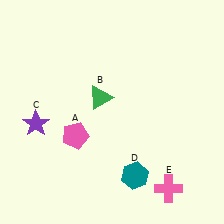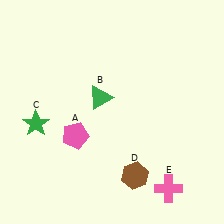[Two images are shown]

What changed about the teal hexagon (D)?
In Image 1, D is teal. In Image 2, it changed to brown.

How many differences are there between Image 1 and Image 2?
There are 2 differences between the two images.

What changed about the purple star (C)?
In Image 1, C is purple. In Image 2, it changed to green.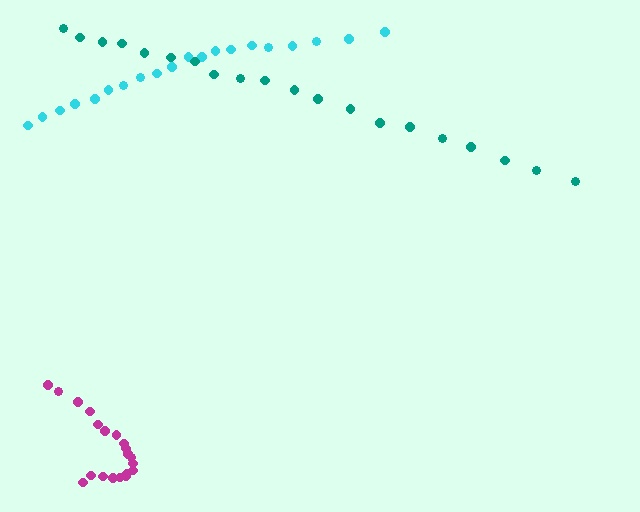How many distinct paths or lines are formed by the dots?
There are 3 distinct paths.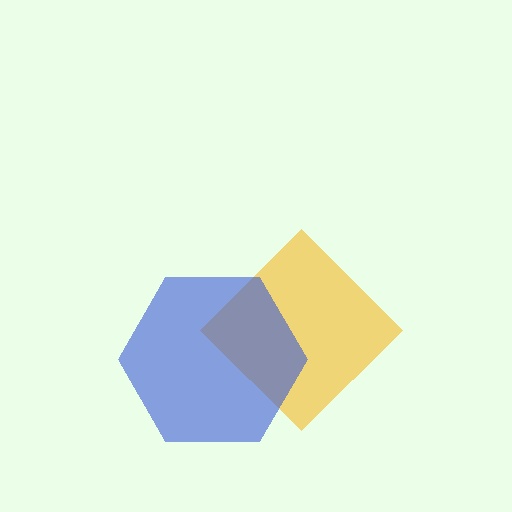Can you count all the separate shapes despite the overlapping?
Yes, there are 2 separate shapes.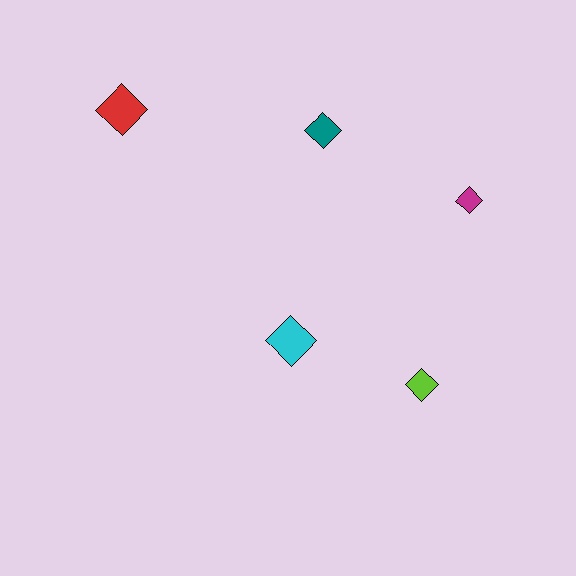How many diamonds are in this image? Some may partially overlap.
There are 5 diamonds.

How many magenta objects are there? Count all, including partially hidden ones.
There is 1 magenta object.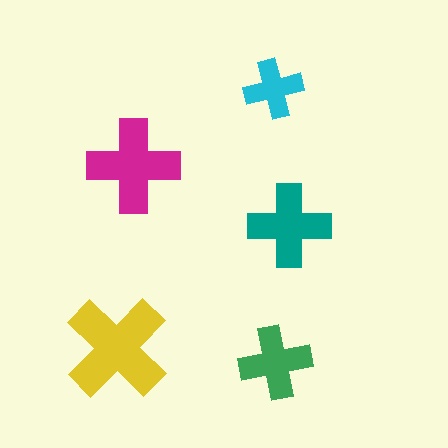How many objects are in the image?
There are 5 objects in the image.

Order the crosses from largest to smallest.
the yellow one, the magenta one, the teal one, the green one, the cyan one.